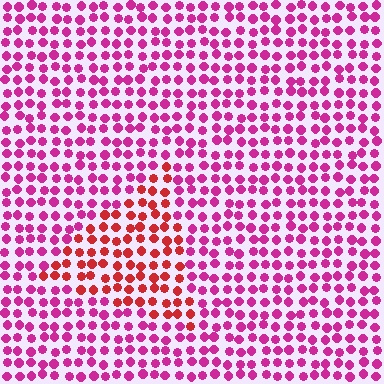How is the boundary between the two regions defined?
The boundary is defined purely by a slight shift in hue (about 38 degrees). Spacing, size, and orientation are identical on both sides.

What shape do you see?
I see a triangle.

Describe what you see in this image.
The image is filled with small magenta elements in a uniform arrangement. A triangle-shaped region is visible where the elements are tinted to a slightly different hue, forming a subtle color boundary.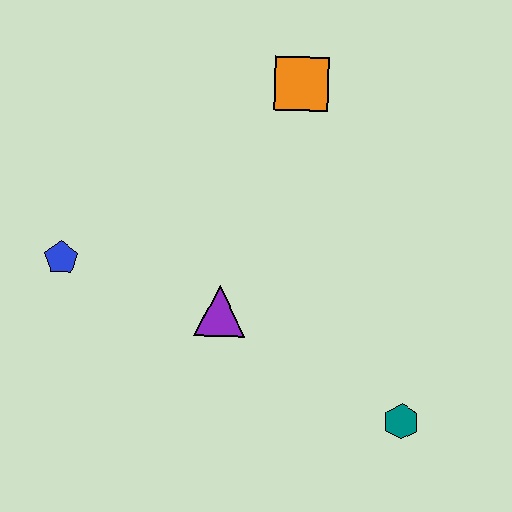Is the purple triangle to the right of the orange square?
No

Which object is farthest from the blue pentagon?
The teal hexagon is farthest from the blue pentagon.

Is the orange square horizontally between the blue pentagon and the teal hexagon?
Yes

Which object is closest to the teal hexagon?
The purple triangle is closest to the teal hexagon.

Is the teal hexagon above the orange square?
No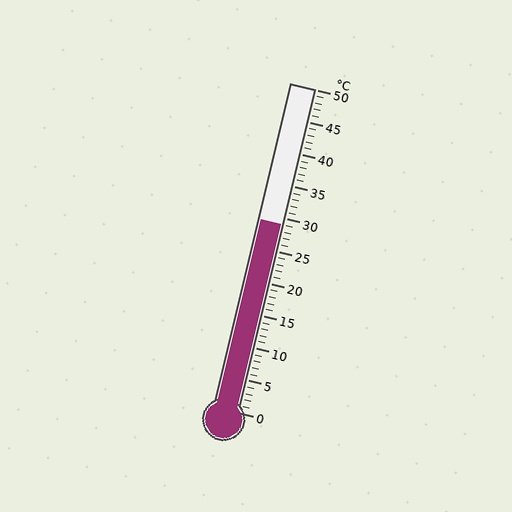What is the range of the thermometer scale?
The thermometer scale ranges from 0°C to 50°C.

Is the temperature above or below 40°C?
The temperature is below 40°C.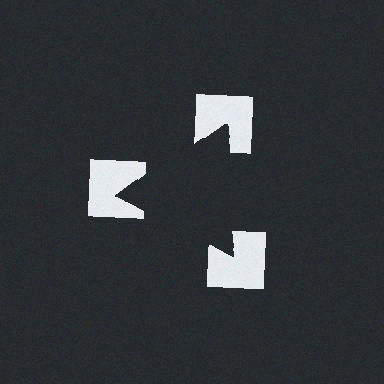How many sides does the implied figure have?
3 sides.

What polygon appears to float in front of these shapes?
An illusory triangle — its edges are inferred from the aligned wedge cuts in the notched squares, not physically drawn.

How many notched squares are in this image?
There are 3 — one at each vertex of the illusory triangle.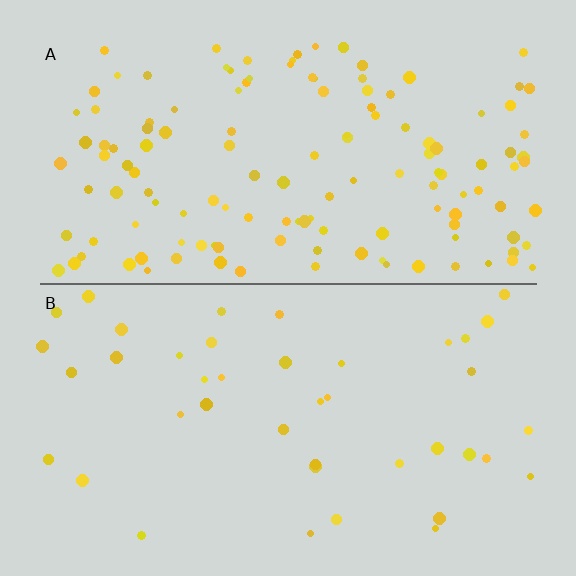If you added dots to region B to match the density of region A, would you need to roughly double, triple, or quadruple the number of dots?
Approximately triple.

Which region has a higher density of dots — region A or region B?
A (the top).